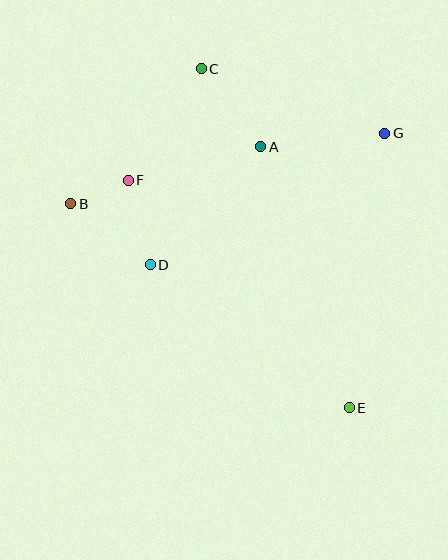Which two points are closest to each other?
Points B and F are closest to each other.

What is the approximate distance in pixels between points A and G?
The distance between A and G is approximately 125 pixels.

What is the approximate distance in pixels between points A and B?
The distance between A and B is approximately 198 pixels.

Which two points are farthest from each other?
Points C and E are farthest from each other.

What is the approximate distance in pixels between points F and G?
The distance between F and G is approximately 261 pixels.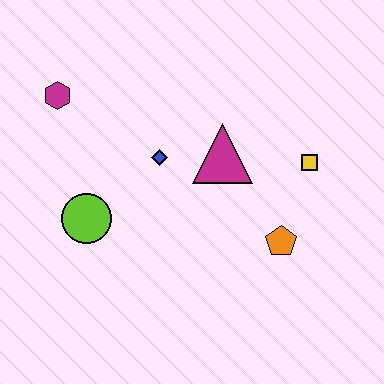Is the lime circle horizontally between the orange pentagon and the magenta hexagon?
Yes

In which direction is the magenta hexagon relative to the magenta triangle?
The magenta hexagon is to the left of the magenta triangle.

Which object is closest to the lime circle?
The blue diamond is closest to the lime circle.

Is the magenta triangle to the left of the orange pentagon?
Yes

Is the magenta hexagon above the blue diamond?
Yes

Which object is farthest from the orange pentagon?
The magenta hexagon is farthest from the orange pentagon.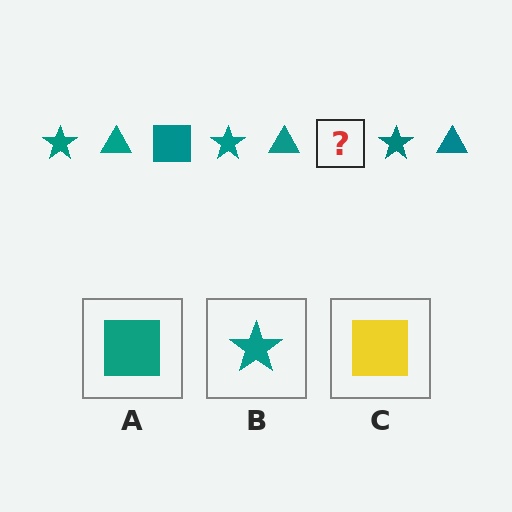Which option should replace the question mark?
Option A.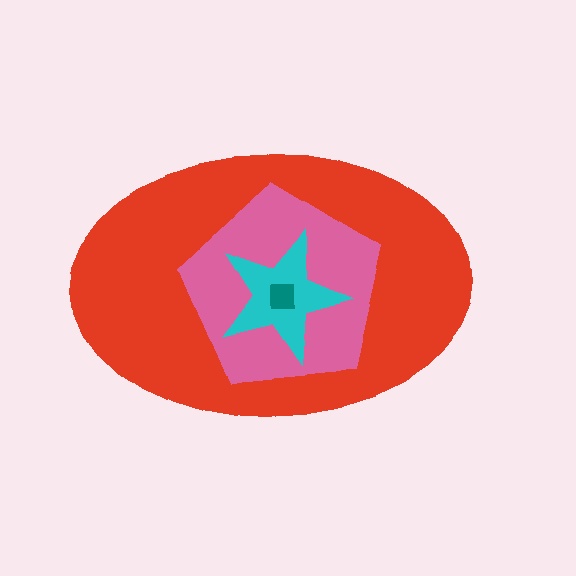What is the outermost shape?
The red ellipse.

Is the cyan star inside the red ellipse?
Yes.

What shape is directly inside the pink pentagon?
The cyan star.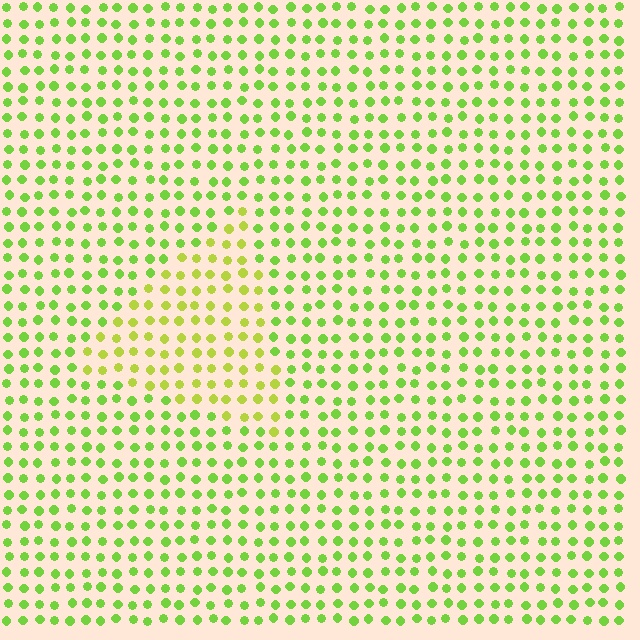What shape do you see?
I see a triangle.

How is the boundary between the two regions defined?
The boundary is defined purely by a slight shift in hue (about 26 degrees). Spacing, size, and orientation are identical on both sides.